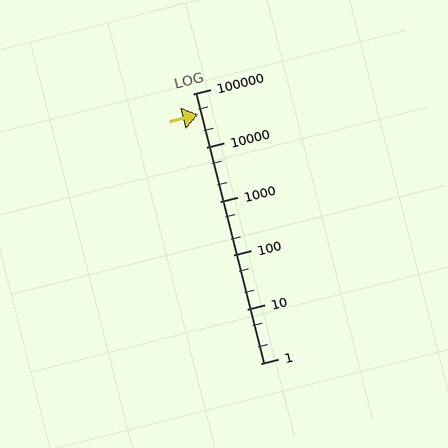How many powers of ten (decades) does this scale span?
The scale spans 5 decades, from 1 to 100000.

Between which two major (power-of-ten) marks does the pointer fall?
The pointer is between 10000 and 100000.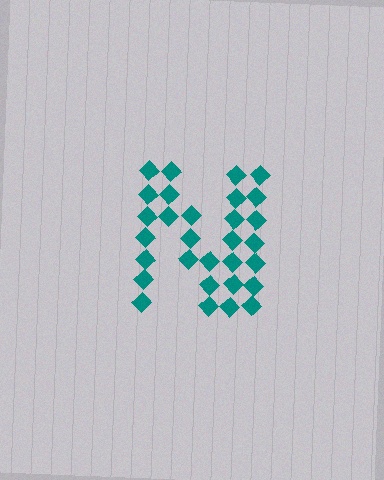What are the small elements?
The small elements are diamonds.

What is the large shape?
The large shape is the letter N.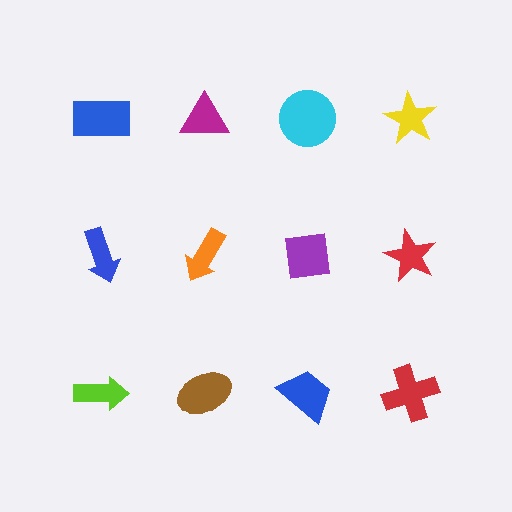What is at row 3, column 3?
A blue trapezoid.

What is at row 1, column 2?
A magenta triangle.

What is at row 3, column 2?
A brown ellipse.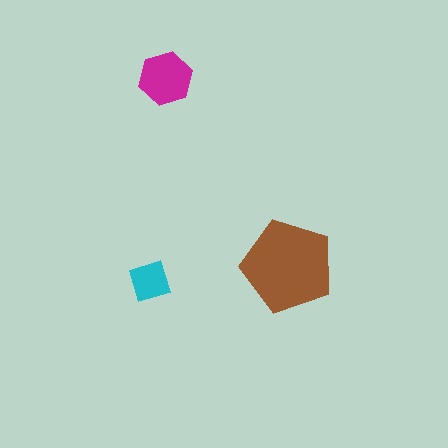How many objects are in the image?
There are 3 objects in the image.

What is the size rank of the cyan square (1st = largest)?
3rd.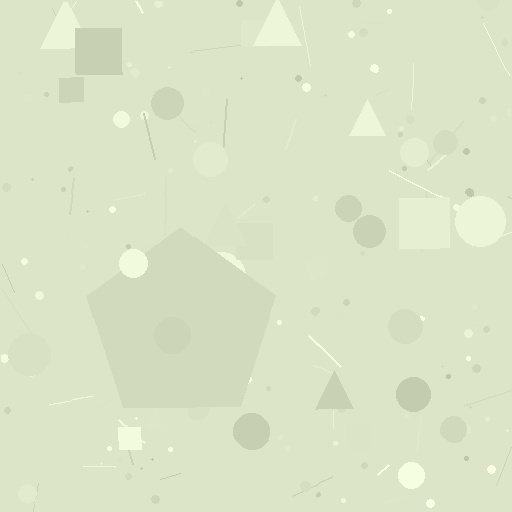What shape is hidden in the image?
A pentagon is hidden in the image.